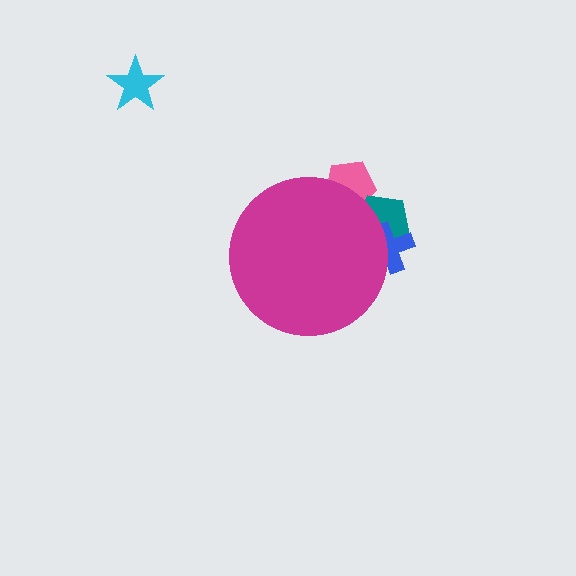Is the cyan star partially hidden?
No, the cyan star is fully visible.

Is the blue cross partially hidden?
Yes, the blue cross is partially hidden behind the magenta circle.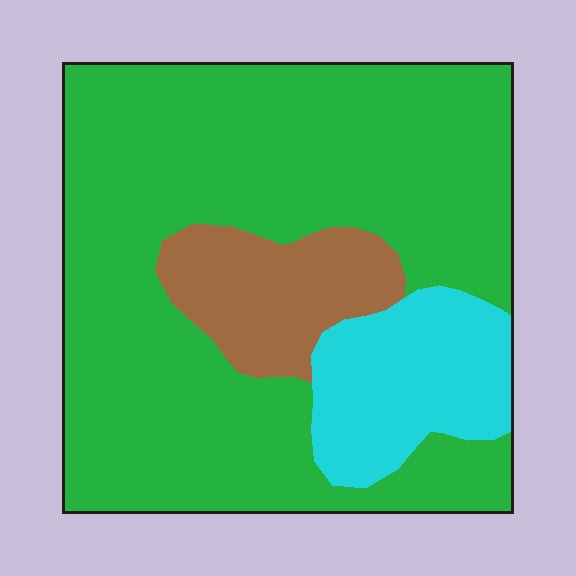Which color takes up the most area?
Green, at roughly 70%.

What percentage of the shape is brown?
Brown takes up about one eighth (1/8) of the shape.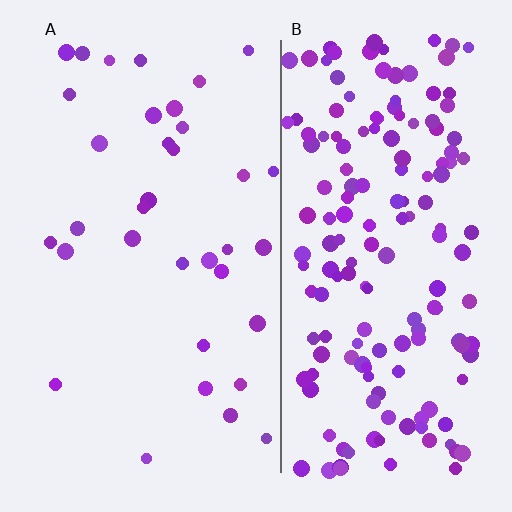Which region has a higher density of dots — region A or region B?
B (the right).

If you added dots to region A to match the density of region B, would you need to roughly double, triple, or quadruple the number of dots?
Approximately quadruple.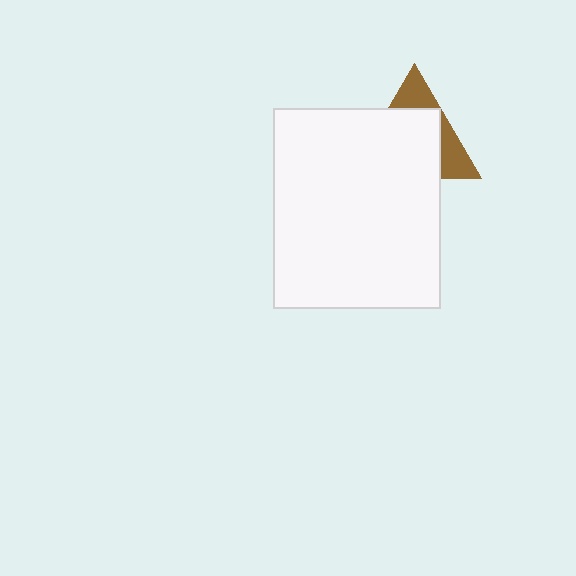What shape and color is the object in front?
The object in front is a white rectangle.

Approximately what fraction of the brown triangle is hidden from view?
Roughly 67% of the brown triangle is hidden behind the white rectangle.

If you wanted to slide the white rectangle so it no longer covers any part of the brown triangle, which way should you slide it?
Slide it down — that is the most direct way to separate the two shapes.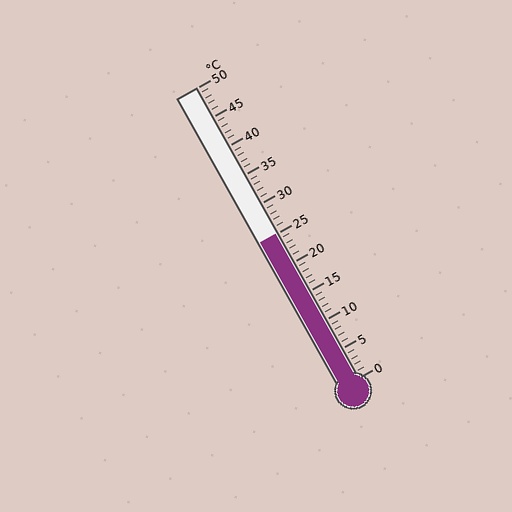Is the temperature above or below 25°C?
The temperature is at 25°C.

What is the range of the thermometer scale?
The thermometer scale ranges from 0°C to 50°C.